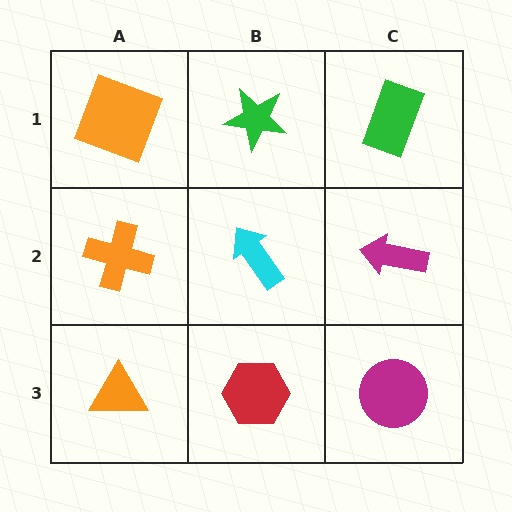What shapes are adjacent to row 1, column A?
An orange cross (row 2, column A), a green star (row 1, column B).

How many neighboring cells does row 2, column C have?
3.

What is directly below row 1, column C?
A magenta arrow.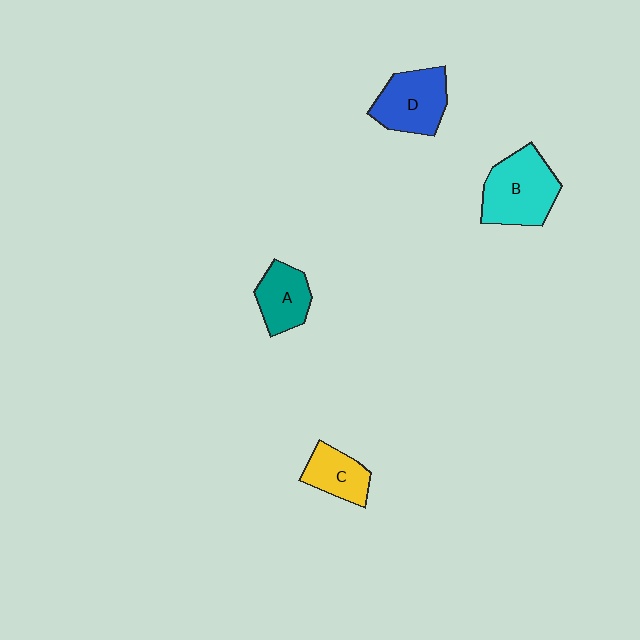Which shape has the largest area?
Shape B (cyan).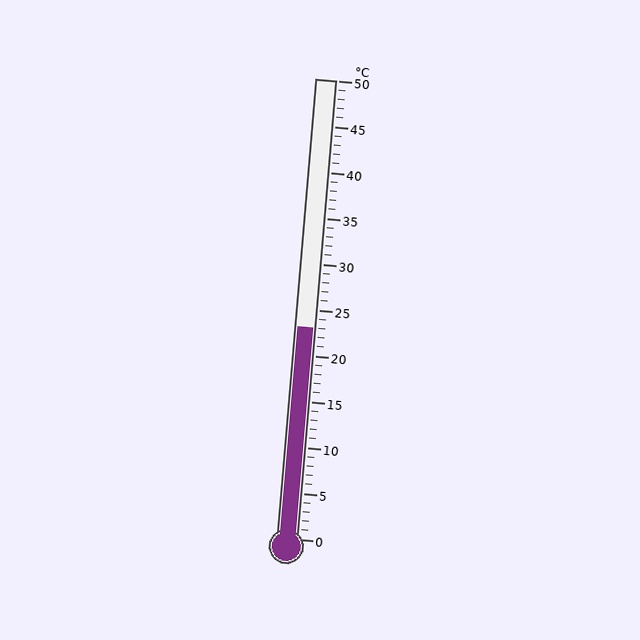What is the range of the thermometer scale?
The thermometer scale ranges from 0°C to 50°C.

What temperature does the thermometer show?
The thermometer shows approximately 23°C.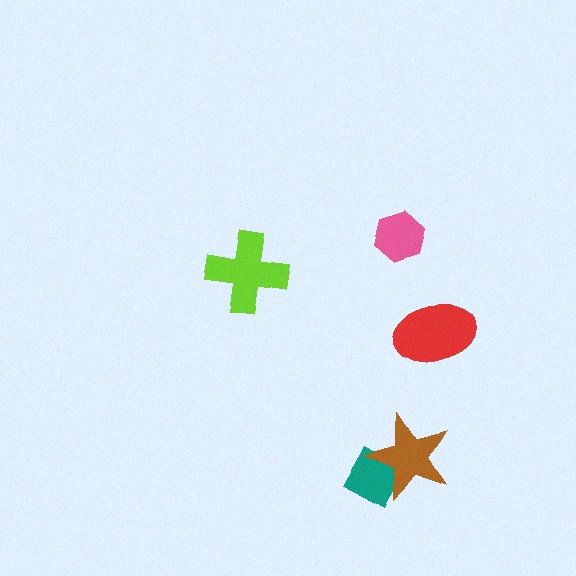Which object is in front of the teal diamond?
The brown star is in front of the teal diamond.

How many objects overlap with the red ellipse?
0 objects overlap with the red ellipse.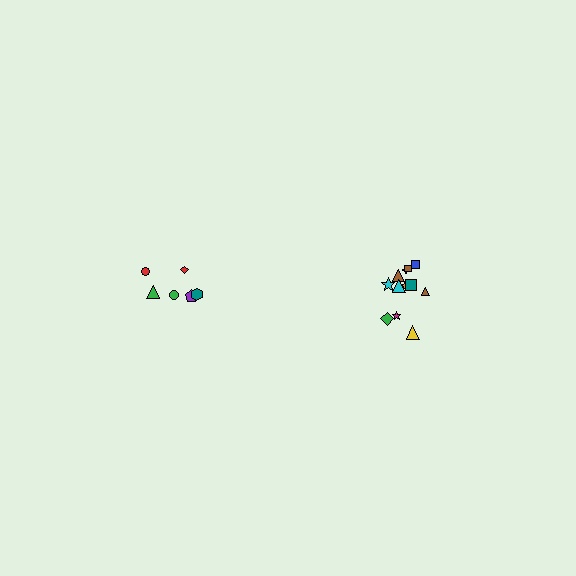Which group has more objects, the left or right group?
The right group.